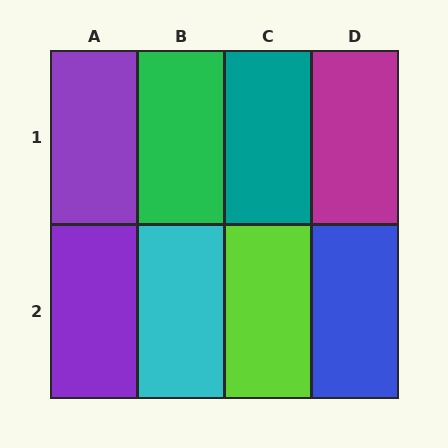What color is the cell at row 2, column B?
Cyan.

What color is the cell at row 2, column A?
Purple.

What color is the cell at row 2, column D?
Blue.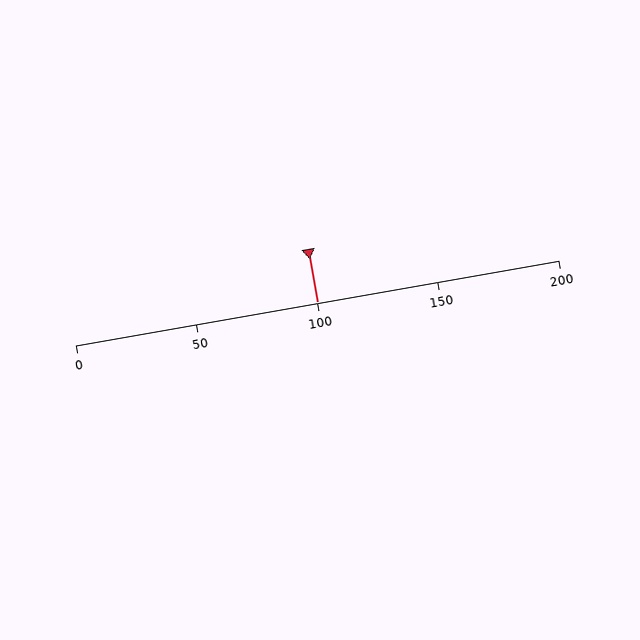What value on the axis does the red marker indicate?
The marker indicates approximately 100.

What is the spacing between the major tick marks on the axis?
The major ticks are spaced 50 apart.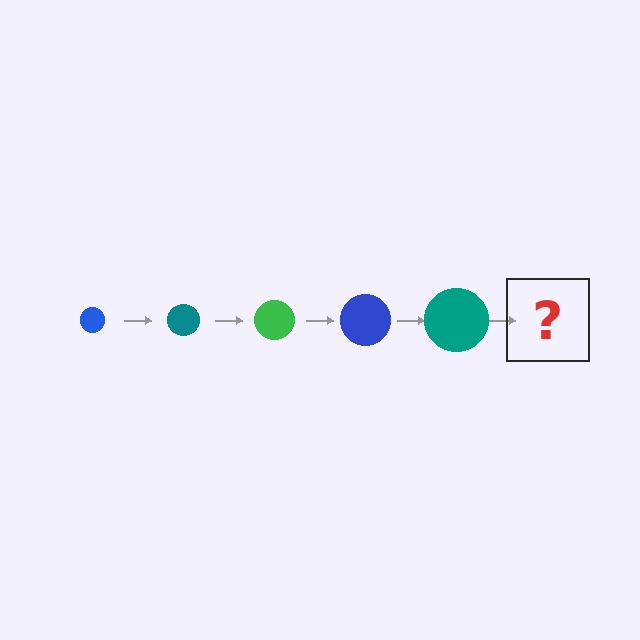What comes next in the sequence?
The next element should be a green circle, larger than the previous one.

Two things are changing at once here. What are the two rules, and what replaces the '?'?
The two rules are that the circle grows larger each step and the color cycles through blue, teal, and green. The '?' should be a green circle, larger than the previous one.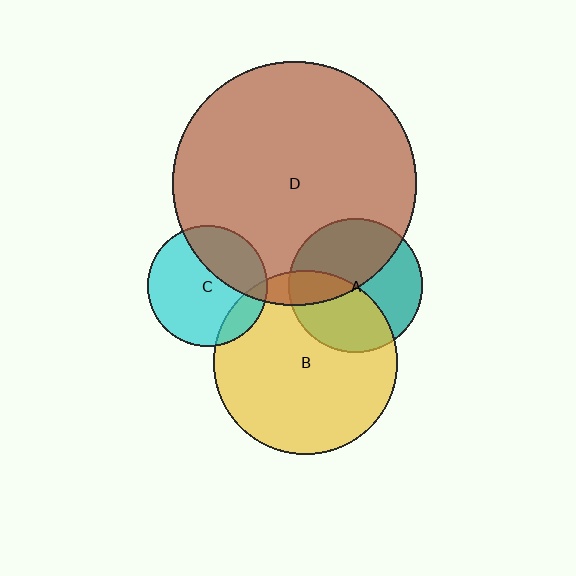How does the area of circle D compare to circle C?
Approximately 4.1 times.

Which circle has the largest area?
Circle D (brown).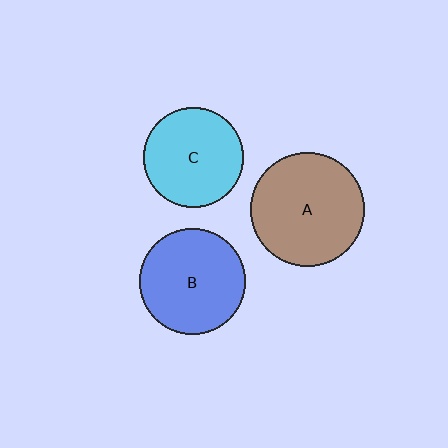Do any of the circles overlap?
No, none of the circles overlap.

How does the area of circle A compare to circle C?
Approximately 1.3 times.